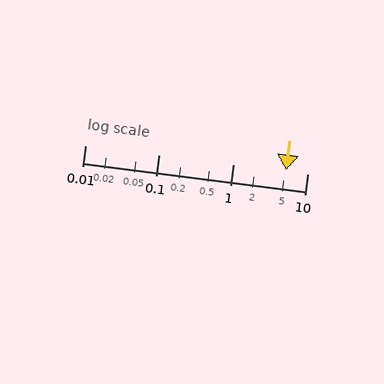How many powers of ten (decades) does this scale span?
The scale spans 3 decades, from 0.01 to 10.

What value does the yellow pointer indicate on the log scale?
The pointer indicates approximately 5.1.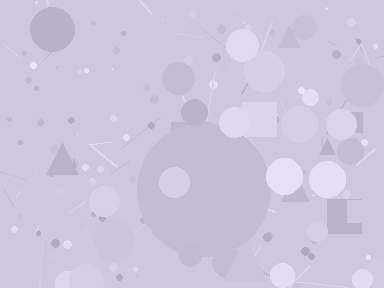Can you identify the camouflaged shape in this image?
The camouflaged shape is a circle.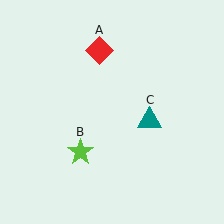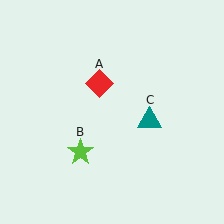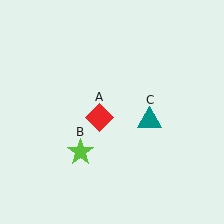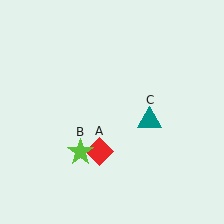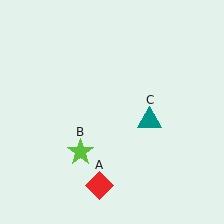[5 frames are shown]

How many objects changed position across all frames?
1 object changed position: red diamond (object A).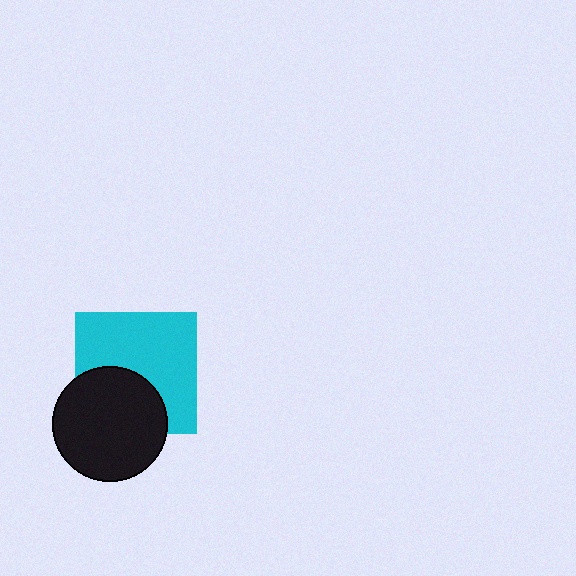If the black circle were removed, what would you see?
You would see the complete cyan square.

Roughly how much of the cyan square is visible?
About half of it is visible (roughly 64%).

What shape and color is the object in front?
The object in front is a black circle.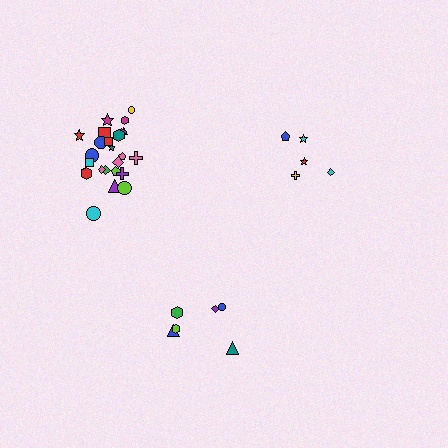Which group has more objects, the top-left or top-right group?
The top-left group.